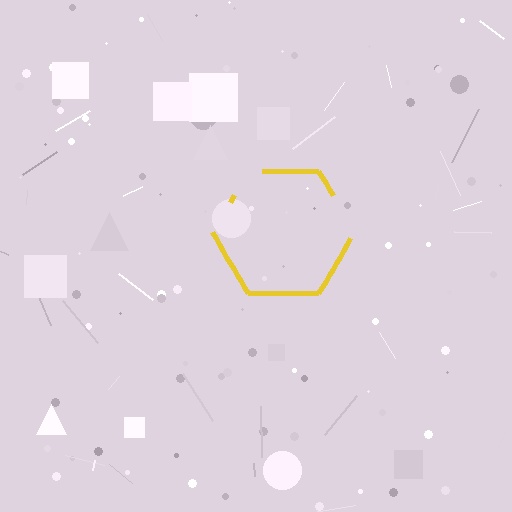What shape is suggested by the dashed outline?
The dashed outline suggests a hexagon.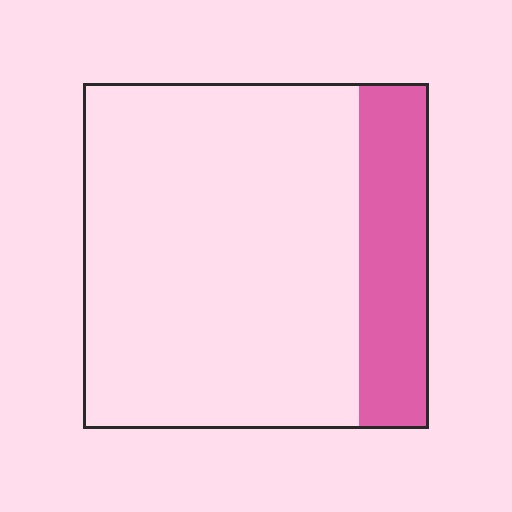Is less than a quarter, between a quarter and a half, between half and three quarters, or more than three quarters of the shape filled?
Less than a quarter.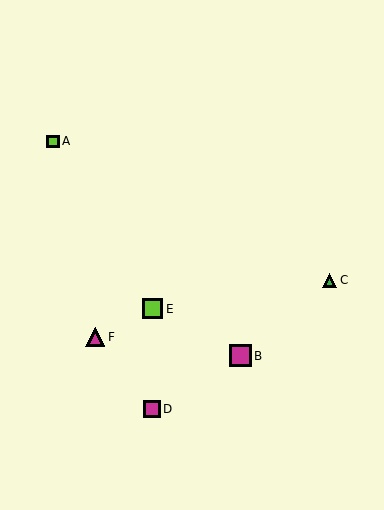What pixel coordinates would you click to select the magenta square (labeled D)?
Click at (152, 409) to select the magenta square D.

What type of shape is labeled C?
Shape C is a green triangle.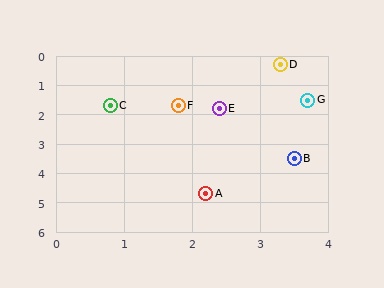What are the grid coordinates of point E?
Point E is at approximately (2.4, 1.8).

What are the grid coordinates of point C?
Point C is at approximately (0.8, 1.7).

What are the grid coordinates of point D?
Point D is at approximately (3.3, 0.3).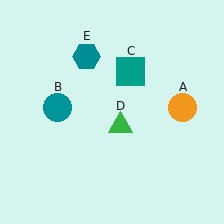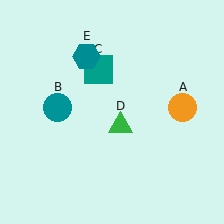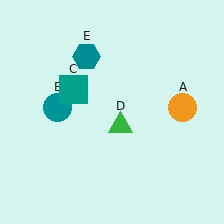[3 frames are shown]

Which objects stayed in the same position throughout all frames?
Orange circle (object A) and teal circle (object B) and green triangle (object D) and teal hexagon (object E) remained stationary.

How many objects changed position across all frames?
1 object changed position: teal square (object C).